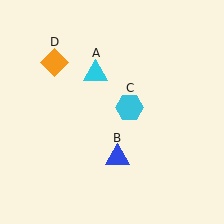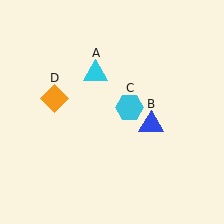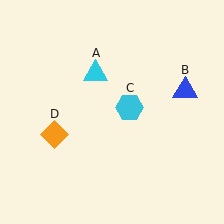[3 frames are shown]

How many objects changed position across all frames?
2 objects changed position: blue triangle (object B), orange diamond (object D).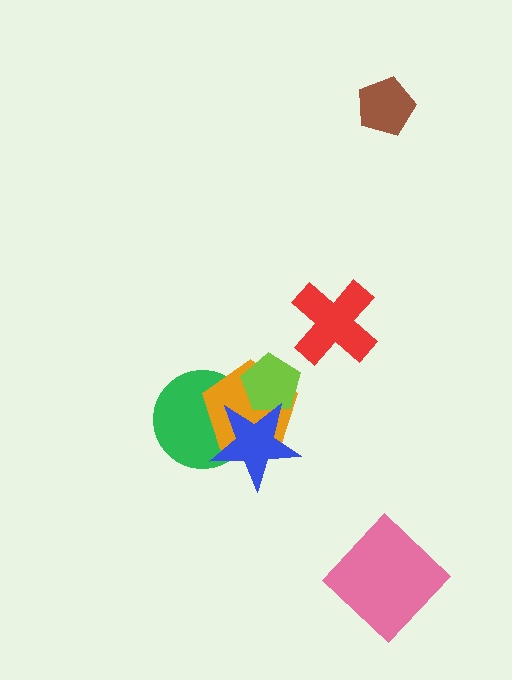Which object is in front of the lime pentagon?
The blue star is in front of the lime pentagon.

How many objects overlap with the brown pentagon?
0 objects overlap with the brown pentagon.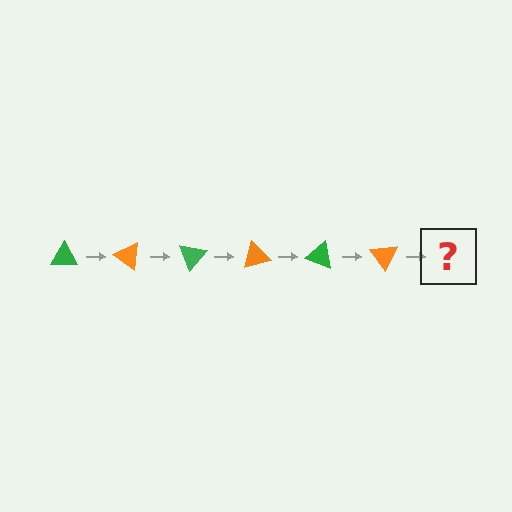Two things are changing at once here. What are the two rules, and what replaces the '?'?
The two rules are that it rotates 35 degrees each step and the color cycles through green and orange. The '?' should be a green triangle, rotated 210 degrees from the start.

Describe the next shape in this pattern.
It should be a green triangle, rotated 210 degrees from the start.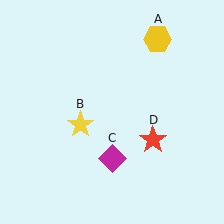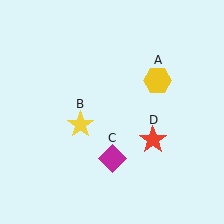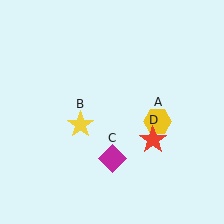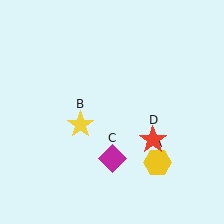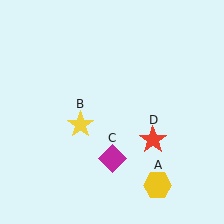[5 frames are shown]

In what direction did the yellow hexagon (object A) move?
The yellow hexagon (object A) moved down.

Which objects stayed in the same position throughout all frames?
Yellow star (object B) and magenta diamond (object C) and red star (object D) remained stationary.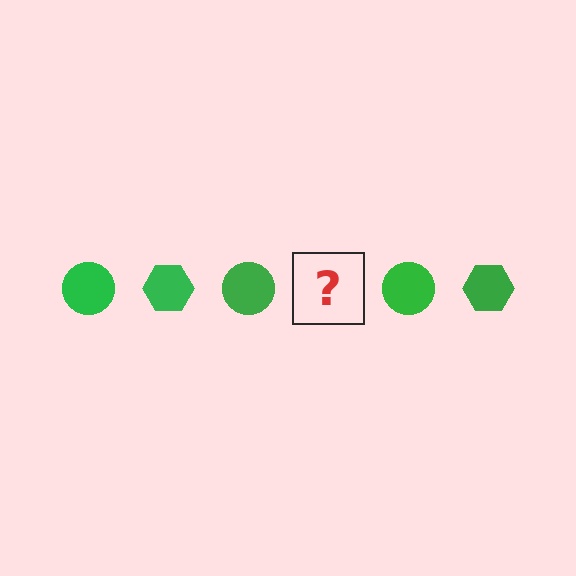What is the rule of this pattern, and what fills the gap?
The rule is that the pattern cycles through circle, hexagon shapes in green. The gap should be filled with a green hexagon.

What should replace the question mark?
The question mark should be replaced with a green hexagon.